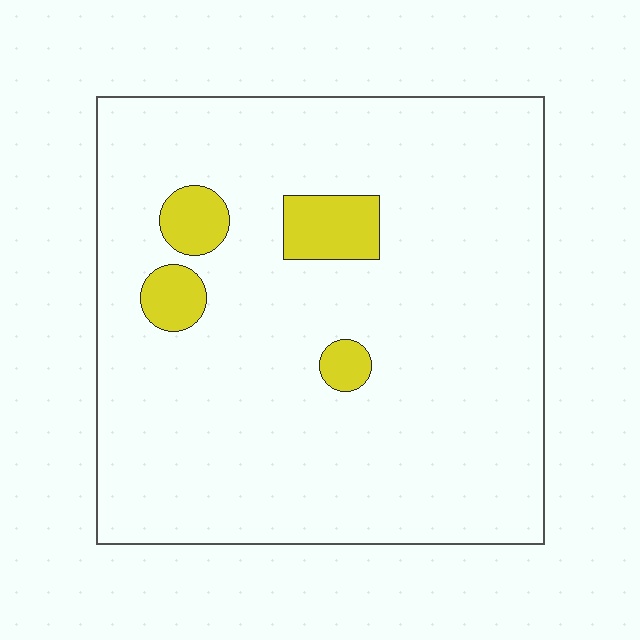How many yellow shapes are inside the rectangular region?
4.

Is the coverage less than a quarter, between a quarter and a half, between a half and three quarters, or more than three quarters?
Less than a quarter.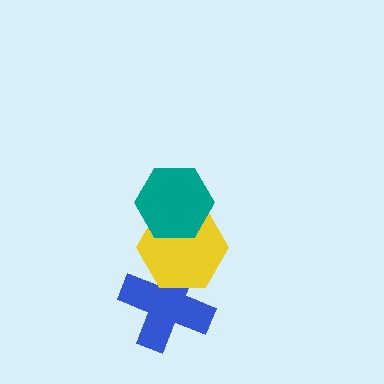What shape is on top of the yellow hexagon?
The teal hexagon is on top of the yellow hexagon.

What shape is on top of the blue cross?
The yellow hexagon is on top of the blue cross.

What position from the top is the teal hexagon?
The teal hexagon is 1st from the top.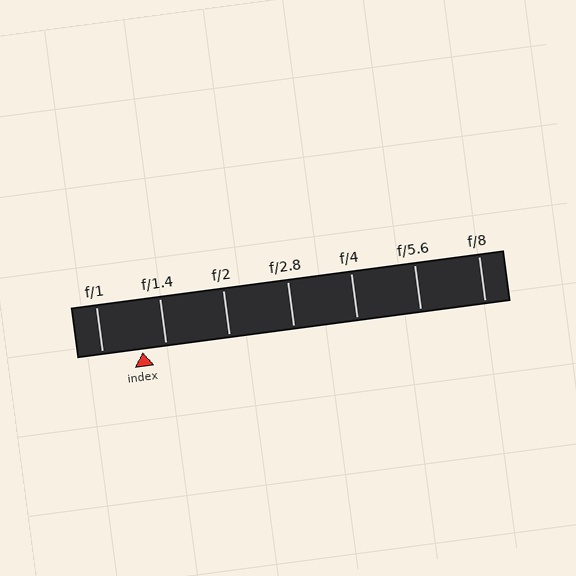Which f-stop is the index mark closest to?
The index mark is closest to f/1.4.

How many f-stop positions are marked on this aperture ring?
There are 7 f-stop positions marked.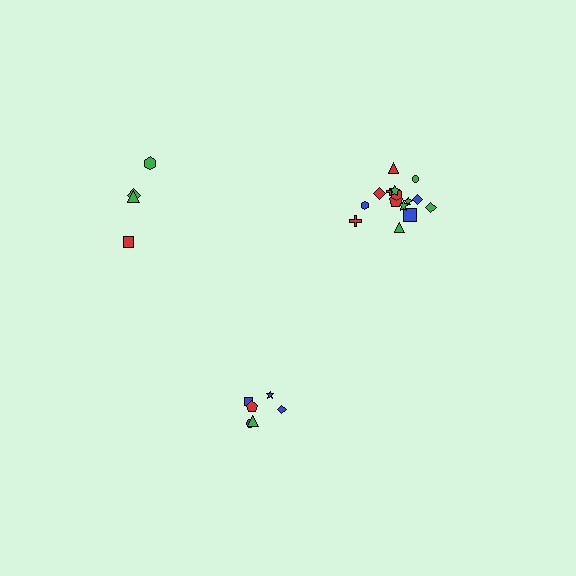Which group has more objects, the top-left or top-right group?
The top-right group.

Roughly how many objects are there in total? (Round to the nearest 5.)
Roughly 25 objects in total.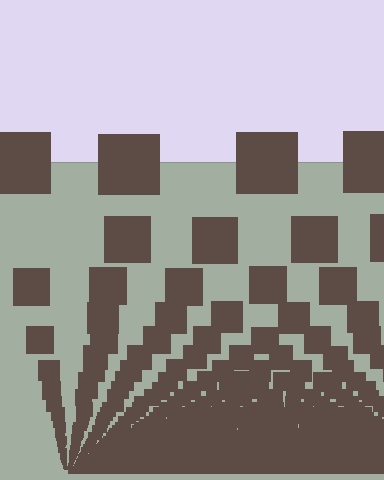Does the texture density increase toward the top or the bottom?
Density increases toward the bottom.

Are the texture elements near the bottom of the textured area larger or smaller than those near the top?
Smaller. The gradient is inverted — elements near the bottom are smaller and denser.